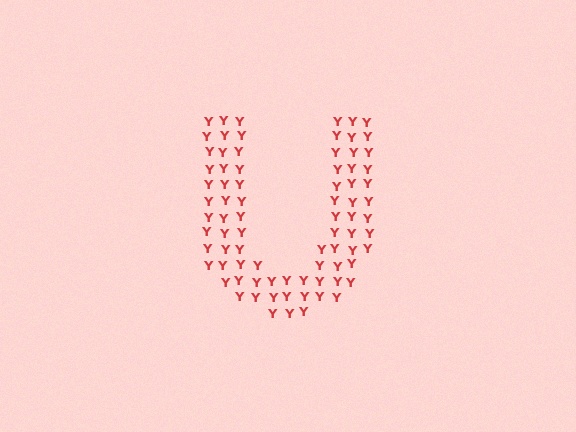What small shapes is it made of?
It is made of small letter Y's.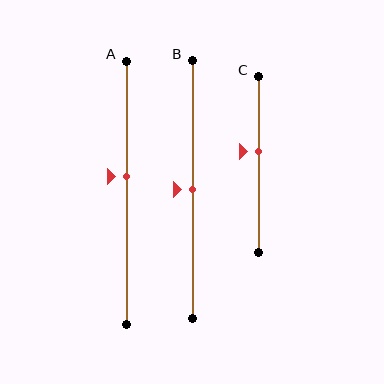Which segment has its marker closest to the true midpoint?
Segment B has its marker closest to the true midpoint.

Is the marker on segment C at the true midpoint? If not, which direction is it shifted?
No, the marker on segment C is shifted upward by about 8% of the segment length.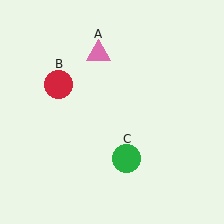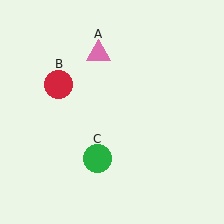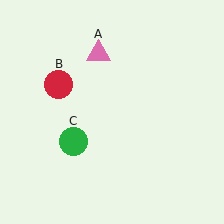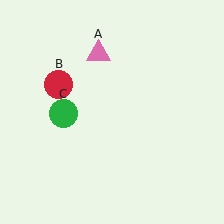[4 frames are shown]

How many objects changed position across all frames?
1 object changed position: green circle (object C).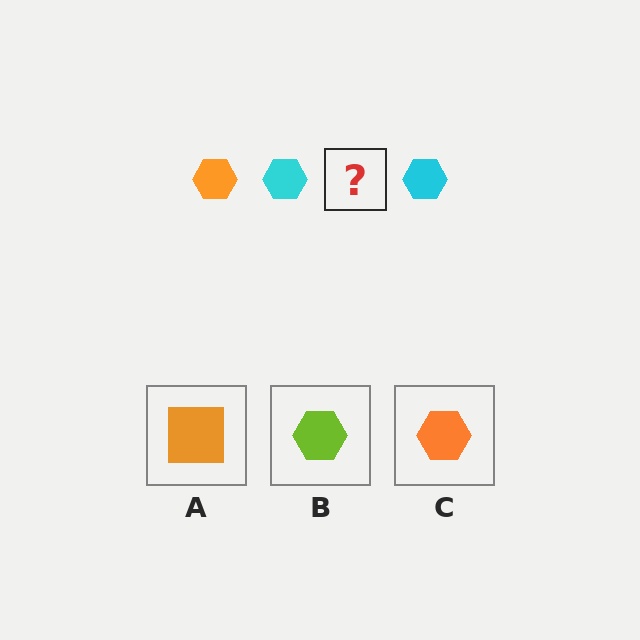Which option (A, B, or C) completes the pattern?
C.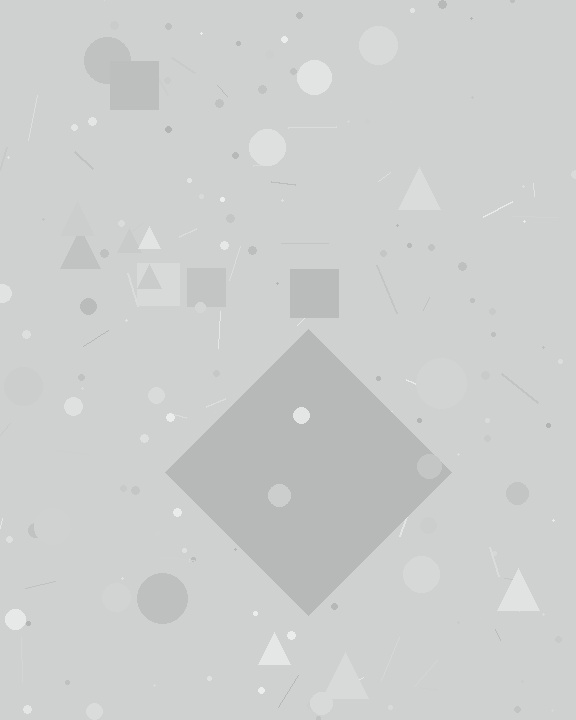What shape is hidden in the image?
A diamond is hidden in the image.